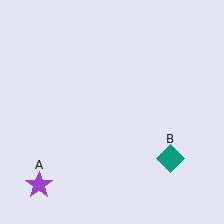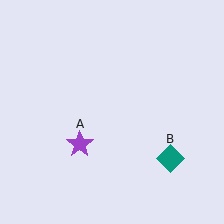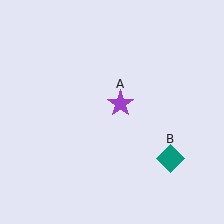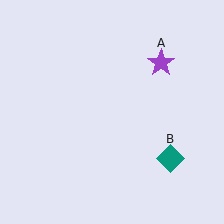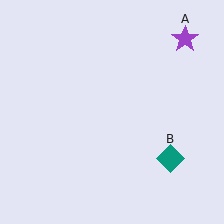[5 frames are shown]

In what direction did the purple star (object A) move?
The purple star (object A) moved up and to the right.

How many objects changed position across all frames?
1 object changed position: purple star (object A).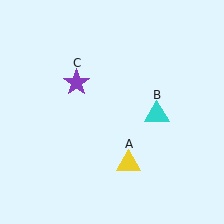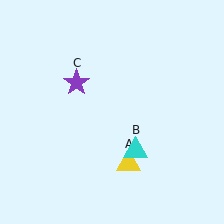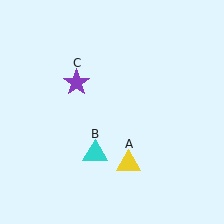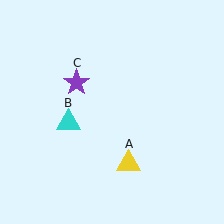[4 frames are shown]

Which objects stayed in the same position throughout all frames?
Yellow triangle (object A) and purple star (object C) remained stationary.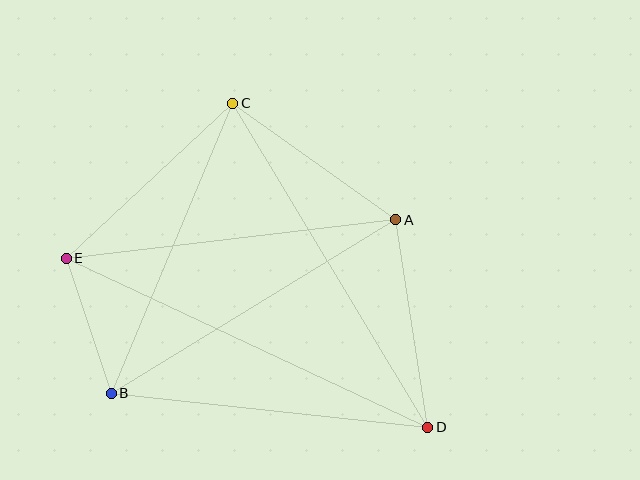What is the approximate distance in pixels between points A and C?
The distance between A and C is approximately 200 pixels.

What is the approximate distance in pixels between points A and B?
The distance between A and B is approximately 333 pixels.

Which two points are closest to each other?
Points B and E are closest to each other.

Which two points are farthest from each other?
Points D and E are farthest from each other.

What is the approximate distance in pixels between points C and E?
The distance between C and E is approximately 227 pixels.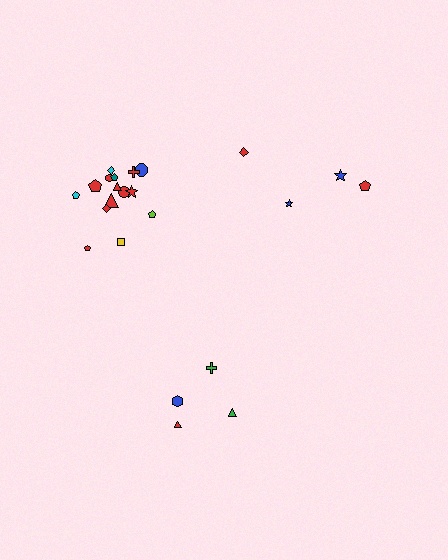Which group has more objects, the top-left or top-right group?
The top-left group.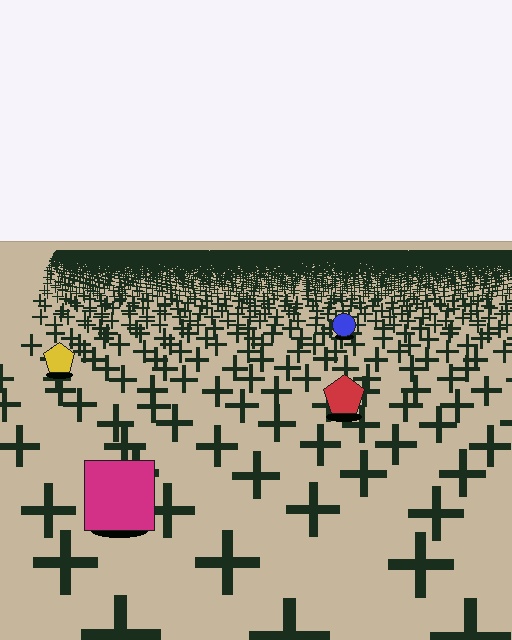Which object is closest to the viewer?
The magenta square is closest. The texture marks near it are larger and more spread out.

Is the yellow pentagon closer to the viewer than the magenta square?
No. The magenta square is closer — you can tell from the texture gradient: the ground texture is coarser near it.